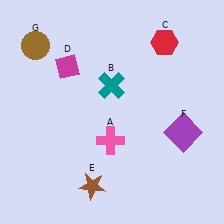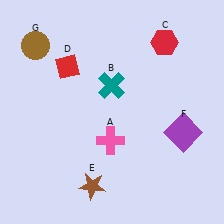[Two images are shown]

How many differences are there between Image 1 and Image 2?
There is 1 difference between the two images.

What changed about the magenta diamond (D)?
In Image 1, D is magenta. In Image 2, it changed to red.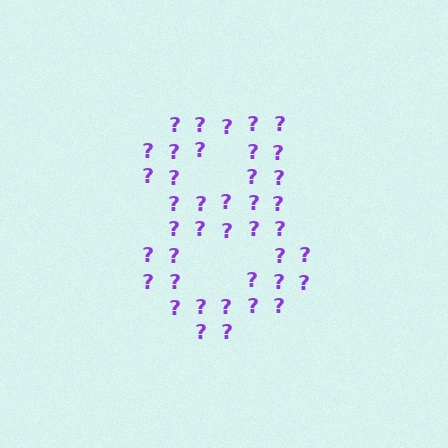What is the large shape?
The large shape is the digit 8.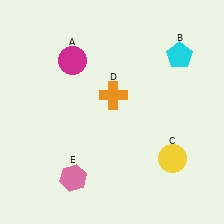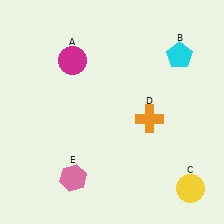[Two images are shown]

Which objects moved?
The objects that moved are: the yellow circle (C), the orange cross (D).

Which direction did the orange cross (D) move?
The orange cross (D) moved right.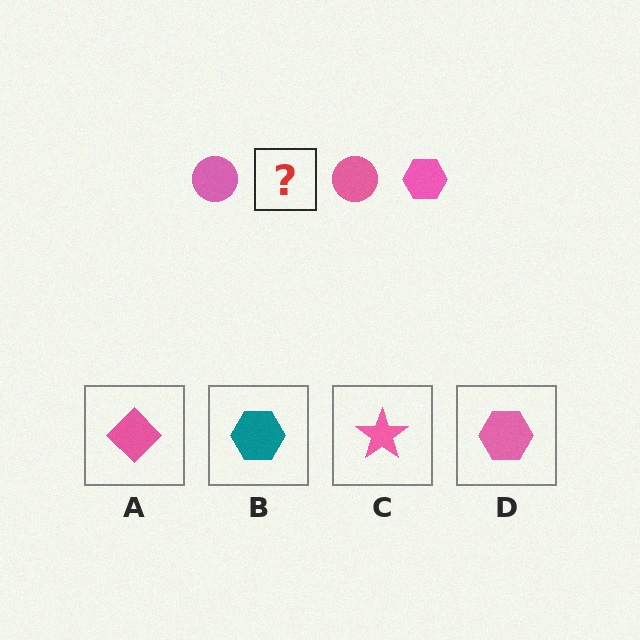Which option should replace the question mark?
Option D.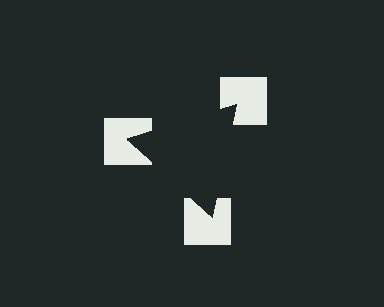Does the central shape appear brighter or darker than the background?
It typically appears slightly darker than the background, even though no actual brightness change is drawn.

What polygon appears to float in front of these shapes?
An illusory triangle — its edges are inferred from the aligned wedge cuts in the notched squares, not physically drawn.